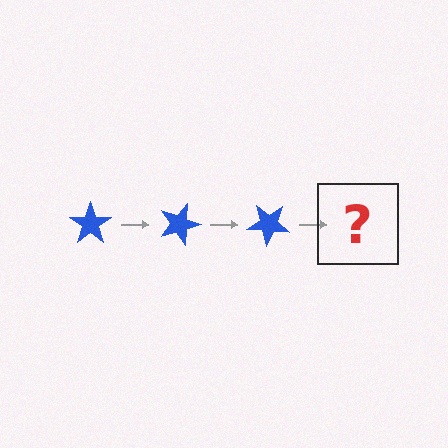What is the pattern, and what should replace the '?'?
The pattern is that the star rotates 20 degrees each step. The '?' should be a blue star rotated 60 degrees.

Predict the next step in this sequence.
The next step is a blue star rotated 60 degrees.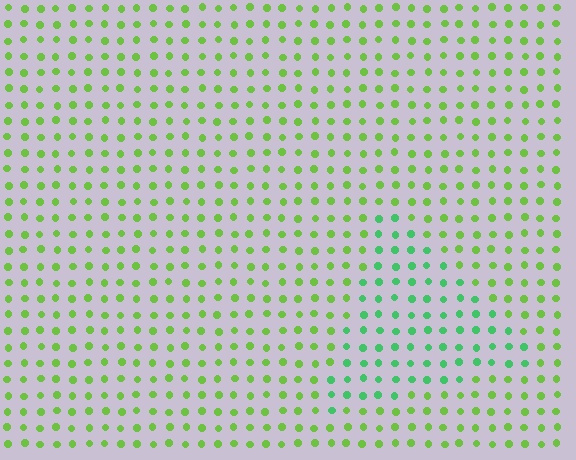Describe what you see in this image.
The image is filled with small lime elements in a uniform arrangement. A triangle-shaped region is visible where the elements are tinted to a slightly different hue, forming a subtle color boundary.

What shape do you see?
I see a triangle.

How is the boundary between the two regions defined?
The boundary is defined purely by a slight shift in hue (about 38 degrees). Spacing, size, and orientation are identical on both sides.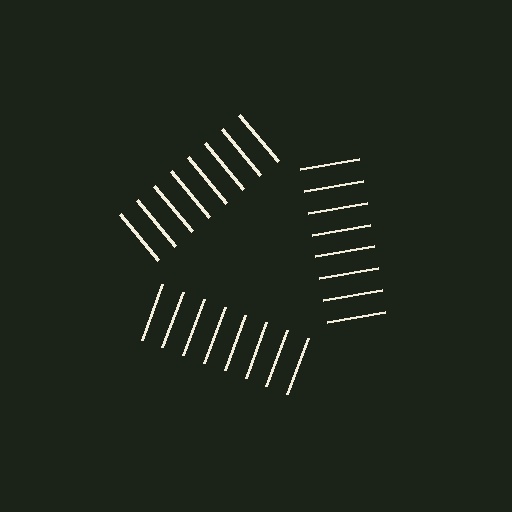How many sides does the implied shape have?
3 sides — the line-ends trace a triangle.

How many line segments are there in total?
24 — 8 along each of the 3 edges.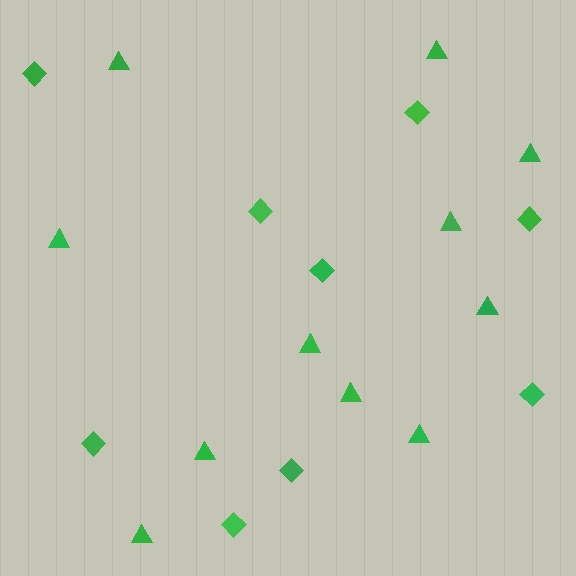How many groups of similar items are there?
There are 2 groups: one group of diamonds (9) and one group of triangles (11).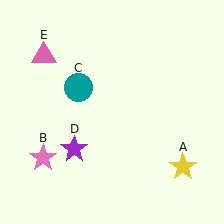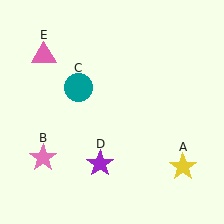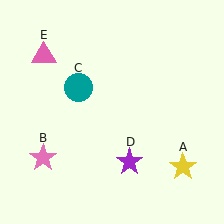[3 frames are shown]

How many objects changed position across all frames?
1 object changed position: purple star (object D).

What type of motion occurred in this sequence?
The purple star (object D) rotated counterclockwise around the center of the scene.